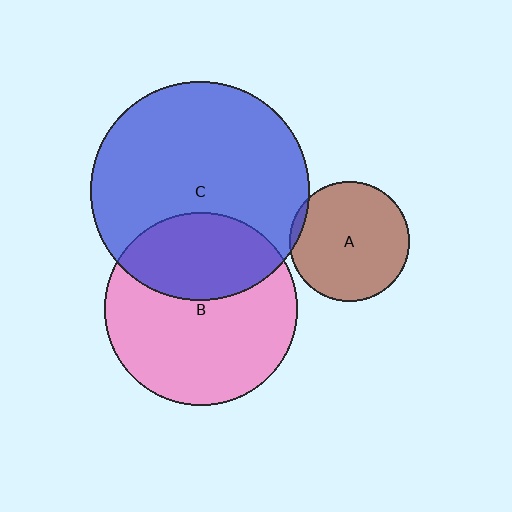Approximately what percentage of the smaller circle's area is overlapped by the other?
Approximately 5%.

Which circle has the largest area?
Circle C (blue).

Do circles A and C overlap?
Yes.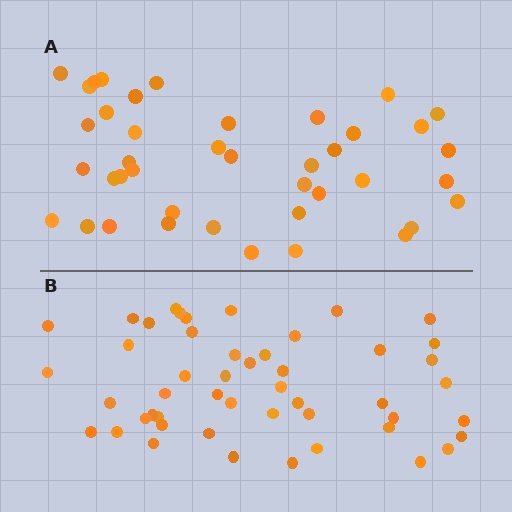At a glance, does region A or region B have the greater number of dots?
Region B (the bottom region) has more dots.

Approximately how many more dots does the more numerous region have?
Region B has roughly 8 or so more dots than region A.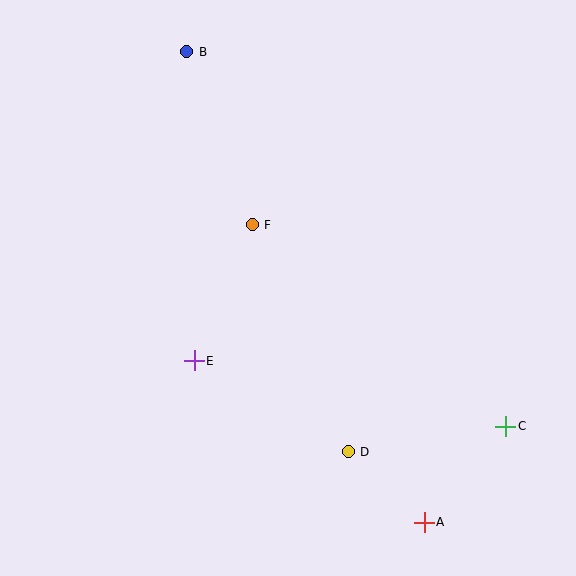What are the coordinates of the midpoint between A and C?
The midpoint between A and C is at (465, 474).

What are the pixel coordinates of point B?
Point B is at (187, 52).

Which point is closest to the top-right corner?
Point B is closest to the top-right corner.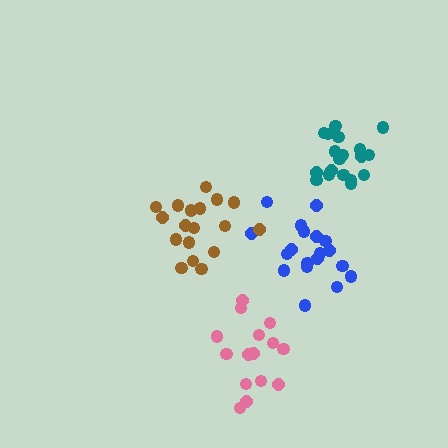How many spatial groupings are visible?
There are 4 spatial groupings.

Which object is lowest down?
The pink cluster is bottommost.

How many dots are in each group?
Group 1: 19 dots, Group 2: 15 dots, Group 3: 18 dots, Group 4: 19 dots (71 total).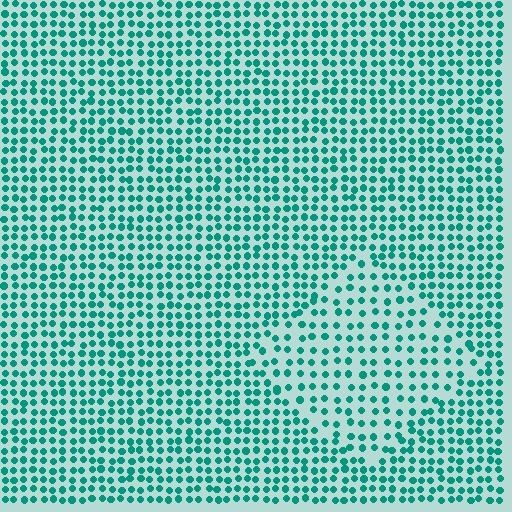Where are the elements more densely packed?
The elements are more densely packed outside the diamond boundary.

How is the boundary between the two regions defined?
The boundary is defined by a change in element density (approximately 1.6x ratio). All elements are the same color, size, and shape.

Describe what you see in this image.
The image contains small teal elements arranged at two different densities. A diamond-shaped region is visible where the elements are less densely packed than the surrounding area.